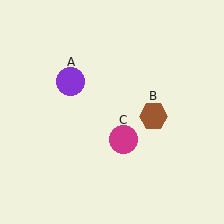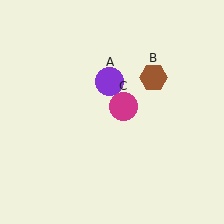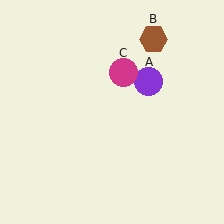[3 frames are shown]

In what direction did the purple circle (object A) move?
The purple circle (object A) moved right.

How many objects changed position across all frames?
3 objects changed position: purple circle (object A), brown hexagon (object B), magenta circle (object C).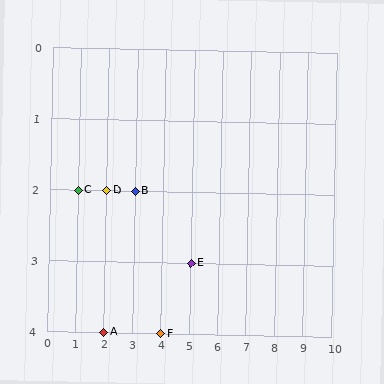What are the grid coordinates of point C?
Point C is at grid coordinates (1, 2).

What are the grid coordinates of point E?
Point E is at grid coordinates (5, 3).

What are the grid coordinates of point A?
Point A is at grid coordinates (2, 4).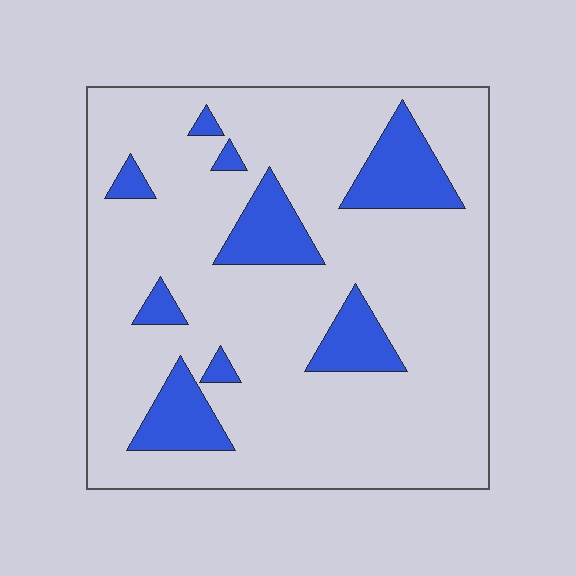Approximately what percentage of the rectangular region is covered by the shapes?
Approximately 15%.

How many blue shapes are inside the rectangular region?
9.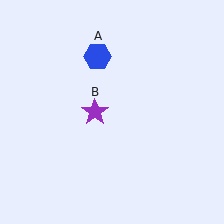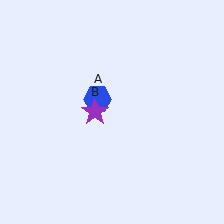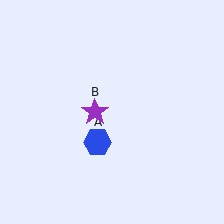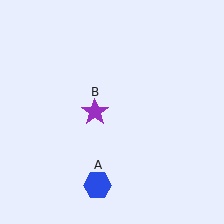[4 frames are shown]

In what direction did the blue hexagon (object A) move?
The blue hexagon (object A) moved down.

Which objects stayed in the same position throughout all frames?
Purple star (object B) remained stationary.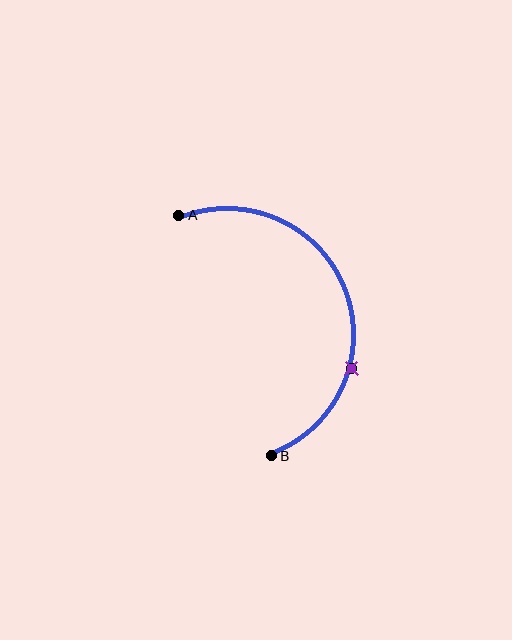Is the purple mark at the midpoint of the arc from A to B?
No. The purple mark lies on the arc but is closer to endpoint B. The arc midpoint would be at the point on the curve equidistant along the arc from both A and B.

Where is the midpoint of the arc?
The arc midpoint is the point on the curve farthest from the straight line joining A and B. It sits to the right of that line.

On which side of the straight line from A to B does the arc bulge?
The arc bulges to the right of the straight line connecting A and B.